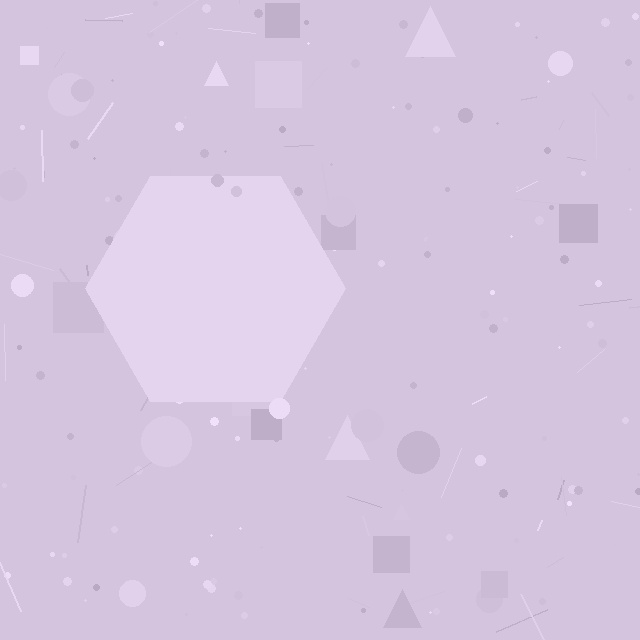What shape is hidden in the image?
A hexagon is hidden in the image.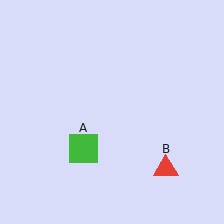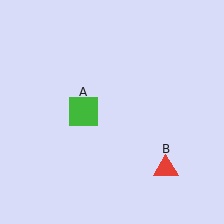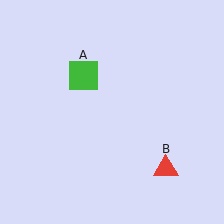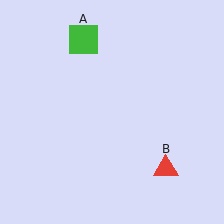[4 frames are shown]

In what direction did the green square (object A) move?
The green square (object A) moved up.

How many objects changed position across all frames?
1 object changed position: green square (object A).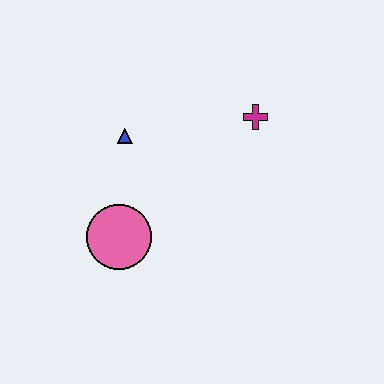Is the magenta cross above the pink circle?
Yes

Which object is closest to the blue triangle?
The pink circle is closest to the blue triangle.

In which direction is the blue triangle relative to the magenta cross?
The blue triangle is to the left of the magenta cross.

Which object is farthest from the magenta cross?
The pink circle is farthest from the magenta cross.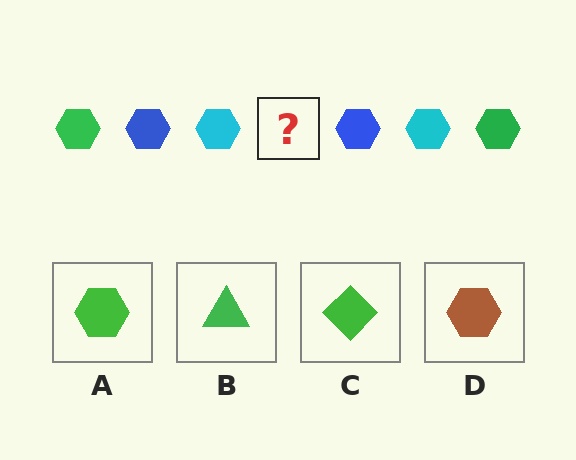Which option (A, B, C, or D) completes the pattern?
A.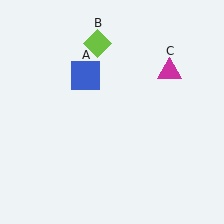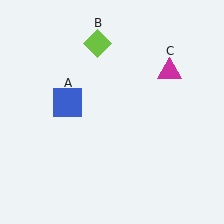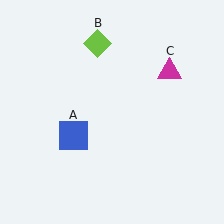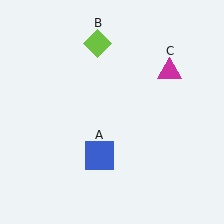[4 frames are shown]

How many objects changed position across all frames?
1 object changed position: blue square (object A).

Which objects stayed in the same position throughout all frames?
Lime diamond (object B) and magenta triangle (object C) remained stationary.